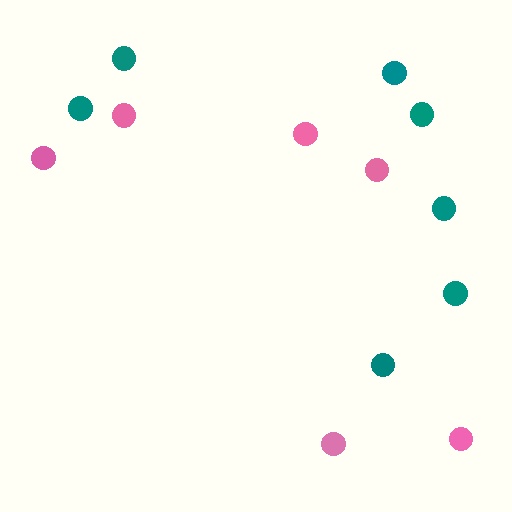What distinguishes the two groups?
There are 2 groups: one group of pink circles (6) and one group of teal circles (7).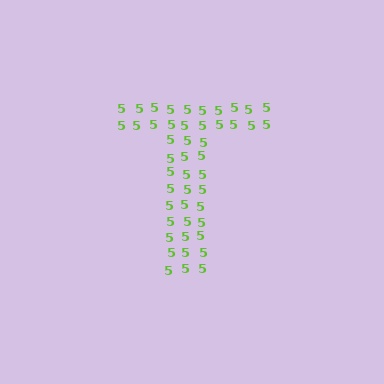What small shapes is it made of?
It is made of small digit 5's.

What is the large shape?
The large shape is the letter T.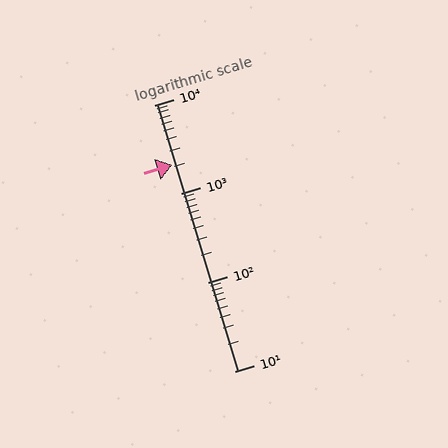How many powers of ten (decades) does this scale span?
The scale spans 3 decades, from 10 to 10000.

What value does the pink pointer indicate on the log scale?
The pointer indicates approximately 2100.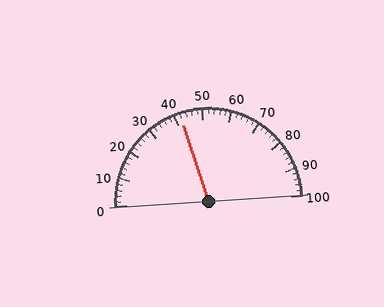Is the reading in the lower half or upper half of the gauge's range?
The reading is in the lower half of the range (0 to 100).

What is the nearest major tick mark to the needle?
The nearest major tick mark is 40.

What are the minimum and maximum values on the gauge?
The gauge ranges from 0 to 100.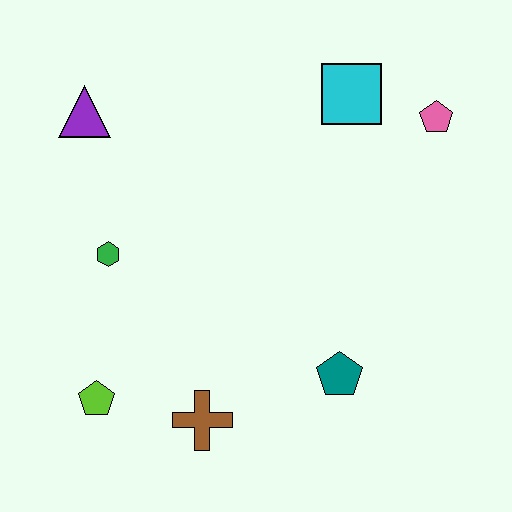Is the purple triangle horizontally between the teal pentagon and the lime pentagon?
No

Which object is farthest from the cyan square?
The lime pentagon is farthest from the cyan square.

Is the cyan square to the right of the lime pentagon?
Yes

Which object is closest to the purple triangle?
The green hexagon is closest to the purple triangle.